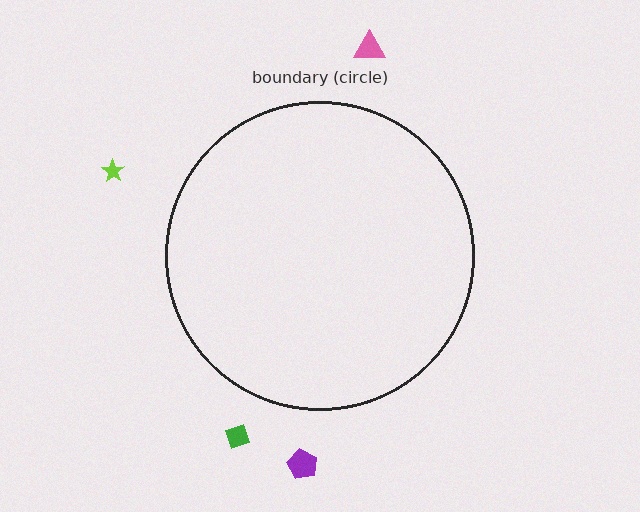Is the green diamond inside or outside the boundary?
Outside.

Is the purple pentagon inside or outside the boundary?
Outside.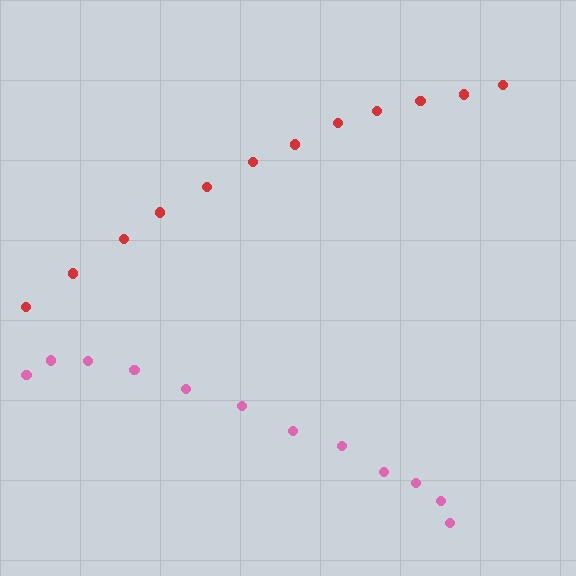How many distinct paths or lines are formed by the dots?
There are 2 distinct paths.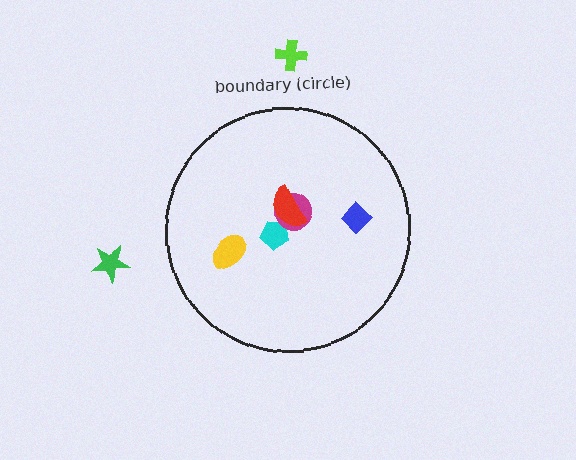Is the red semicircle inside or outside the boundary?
Inside.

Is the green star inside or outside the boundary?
Outside.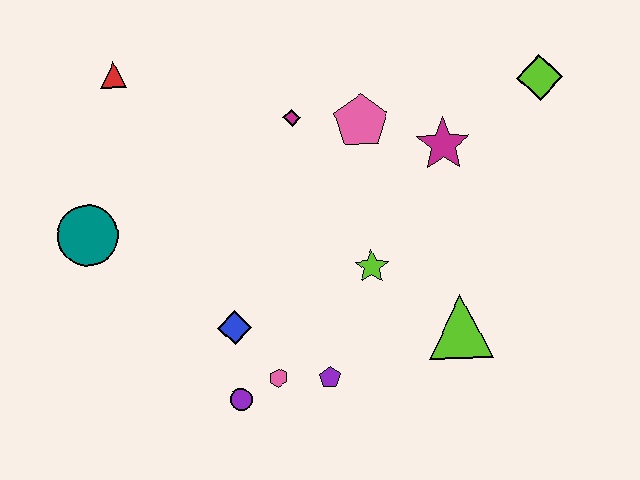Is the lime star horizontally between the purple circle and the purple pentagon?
No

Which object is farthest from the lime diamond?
The teal circle is farthest from the lime diamond.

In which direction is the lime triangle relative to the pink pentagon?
The lime triangle is below the pink pentagon.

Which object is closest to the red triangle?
The teal circle is closest to the red triangle.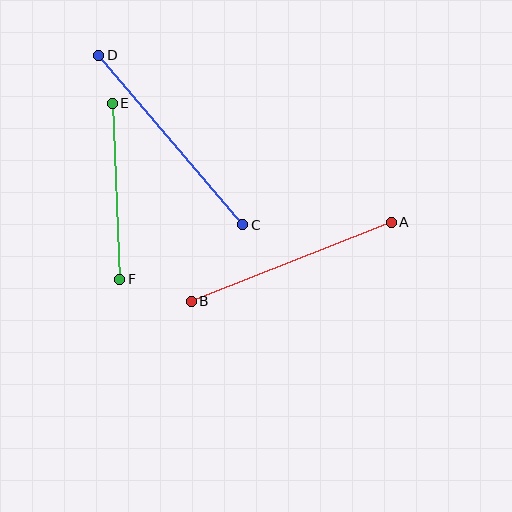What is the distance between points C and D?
The distance is approximately 222 pixels.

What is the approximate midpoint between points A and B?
The midpoint is at approximately (291, 262) pixels.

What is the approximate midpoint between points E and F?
The midpoint is at approximately (116, 191) pixels.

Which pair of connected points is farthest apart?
Points C and D are farthest apart.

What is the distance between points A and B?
The distance is approximately 215 pixels.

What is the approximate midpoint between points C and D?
The midpoint is at approximately (171, 140) pixels.